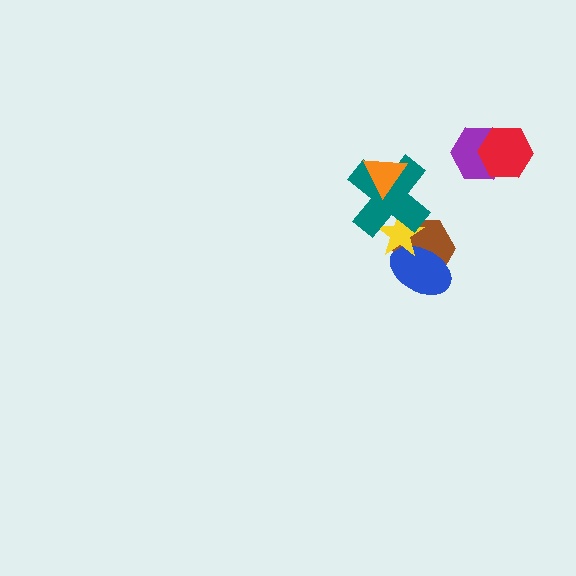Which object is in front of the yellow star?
The teal cross is in front of the yellow star.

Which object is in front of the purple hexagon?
The red hexagon is in front of the purple hexagon.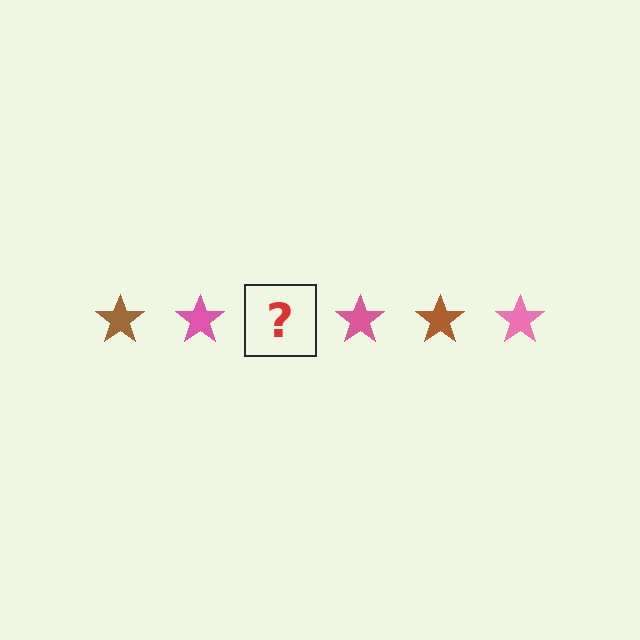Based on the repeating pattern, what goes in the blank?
The blank should be a brown star.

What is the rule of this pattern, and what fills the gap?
The rule is that the pattern cycles through brown, pink stars. The gap should be filled with a brown star.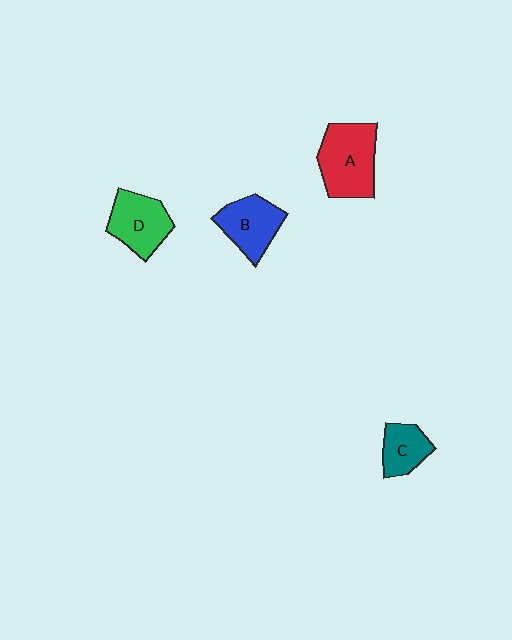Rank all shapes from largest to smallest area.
From largest to smallest: A (red), D (green), B (blue), C (teal).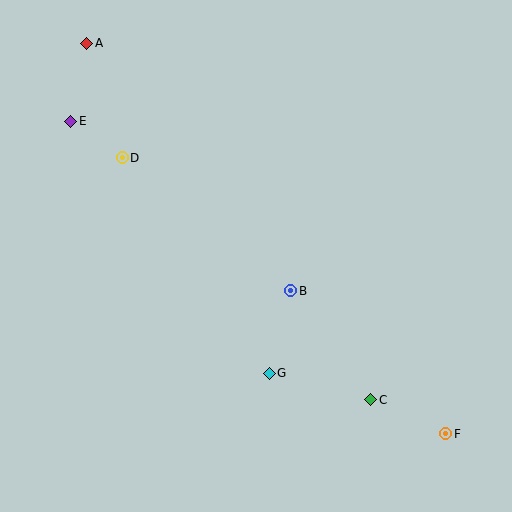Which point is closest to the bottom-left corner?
Point G is closest to the bottom-left corner.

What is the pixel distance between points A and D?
The distance between A and D is 120 pixels.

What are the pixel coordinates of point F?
Point F is at (446, 434).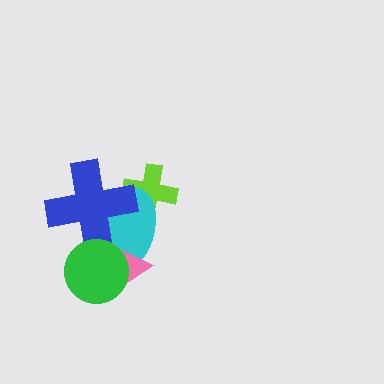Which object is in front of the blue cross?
The green circle is in front of the blue cross.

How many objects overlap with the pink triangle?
3 objects overlap with the pink triangle.